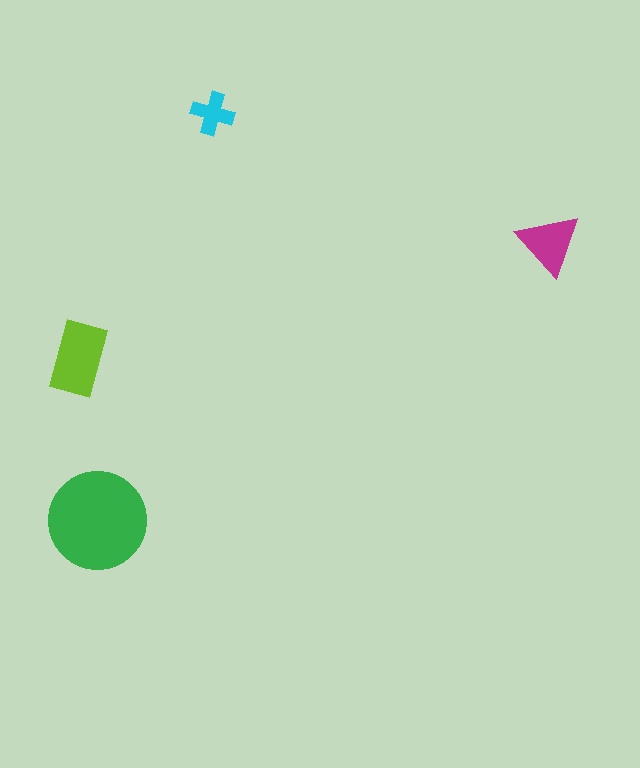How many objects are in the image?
There are 4 objects in the image.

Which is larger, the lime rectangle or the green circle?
The green circle.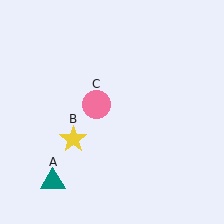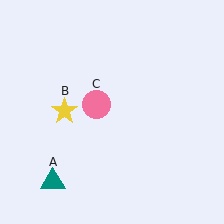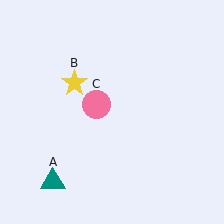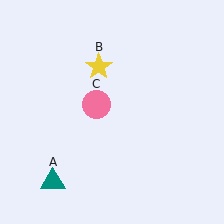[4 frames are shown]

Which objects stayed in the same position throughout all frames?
Teal triangle (object A) and pink circle (object C) remained stationary.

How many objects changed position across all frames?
1 object changed position: yellow star (object B).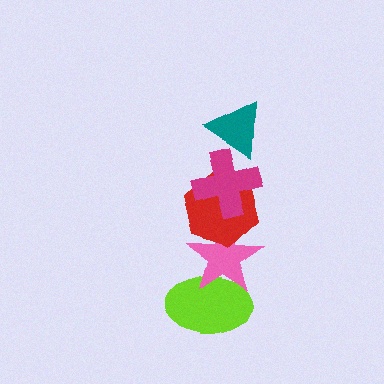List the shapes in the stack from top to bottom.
From top to bottom: the teal triangle, the magenta cross, the red hexagon, the pink star, the lime ellipse.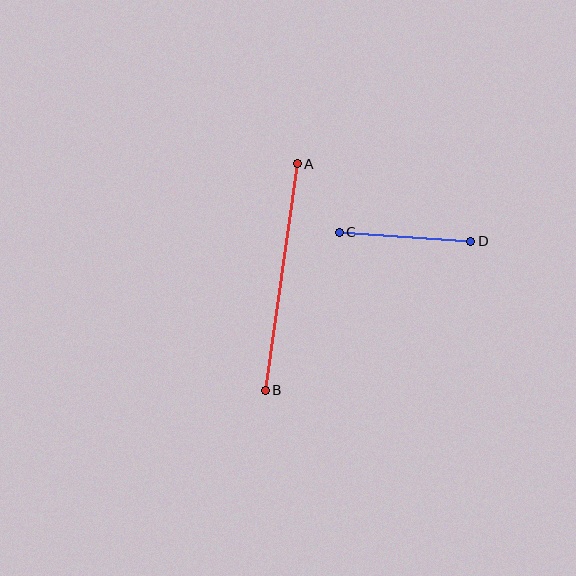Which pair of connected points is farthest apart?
Points A and B are farthest apart.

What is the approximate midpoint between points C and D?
The midpoint is at approximately (405, 237) pixels.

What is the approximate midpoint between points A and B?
The midpoint is at approximately (281, 277) pixels.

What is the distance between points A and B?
The distance is approximately 229 pixels.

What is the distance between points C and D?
The distance is approximately 132 pixels.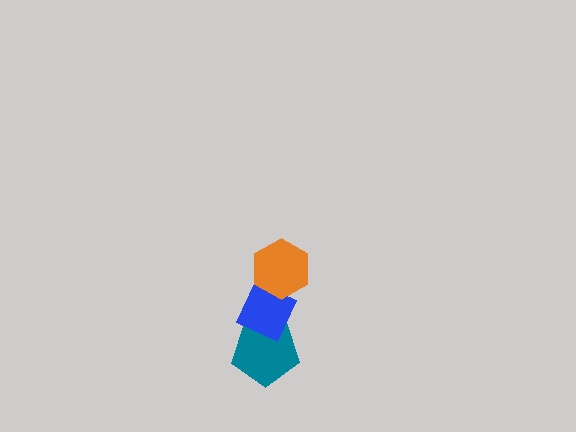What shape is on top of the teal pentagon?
The blue diamond is on top of the teal pentagon.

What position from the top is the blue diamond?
The blue diamond is 2nd from the top.